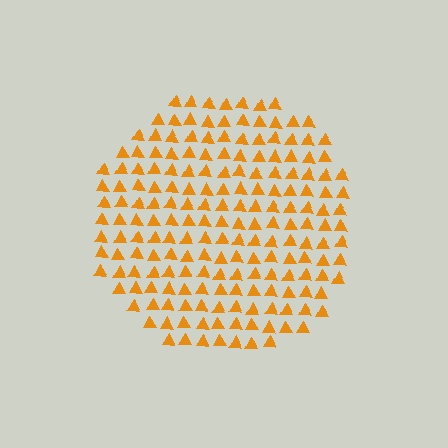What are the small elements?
The small elements are triangles.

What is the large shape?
The large shape is a circle.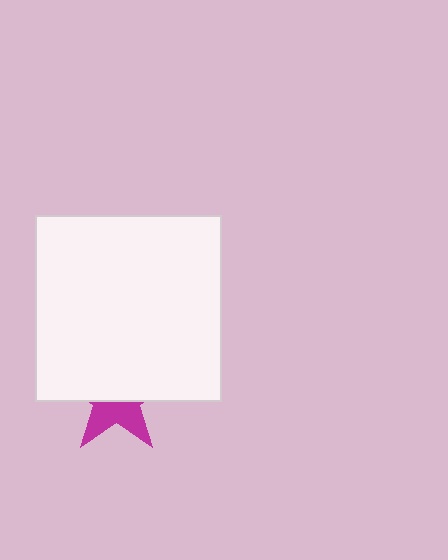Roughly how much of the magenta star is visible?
A small part of it is visible (roughly 40%).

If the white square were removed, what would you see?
You would see the complete magenta star.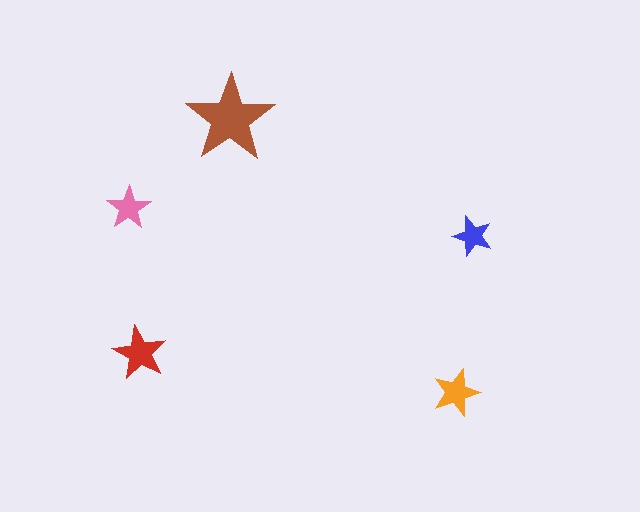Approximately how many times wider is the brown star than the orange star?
About 2 times wider.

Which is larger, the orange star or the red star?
The red one.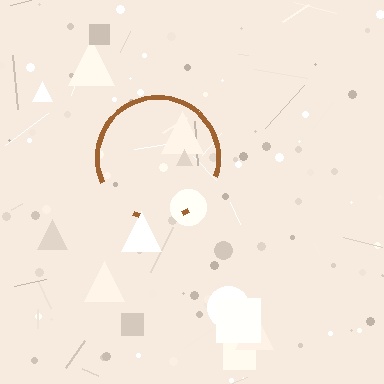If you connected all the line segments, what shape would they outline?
They would outline a circle.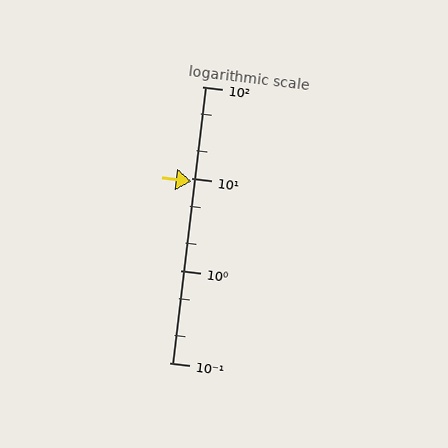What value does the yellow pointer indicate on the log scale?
The pointer indicates approximately 9.3.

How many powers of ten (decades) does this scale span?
The scale spans 3 decades, from 0.1 to 100.